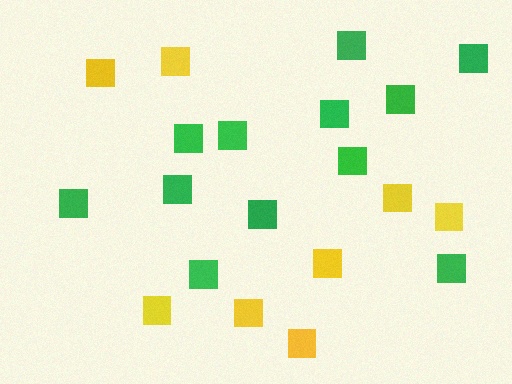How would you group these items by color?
There are 2 groups: one group of yellow squares (8) and one group of green squares (12).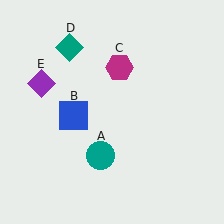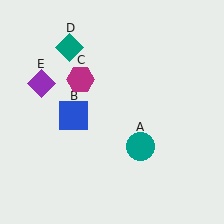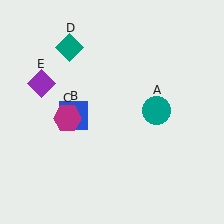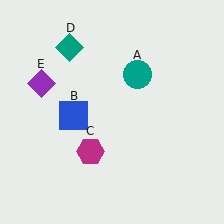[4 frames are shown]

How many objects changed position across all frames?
2 objects changed position: teal circle (object A), magenta hexagon (object C).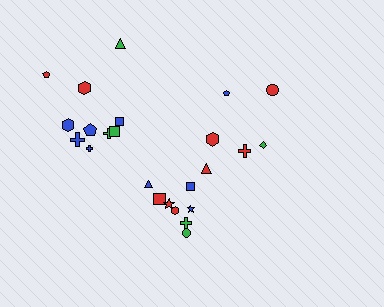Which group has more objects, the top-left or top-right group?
The top-left group.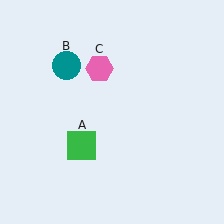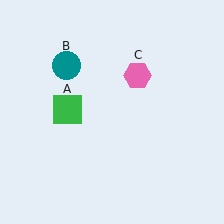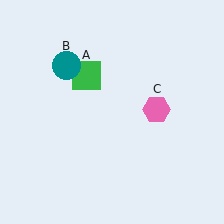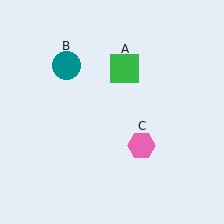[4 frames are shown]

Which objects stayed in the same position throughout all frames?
Teal circle (object B) remained stationary.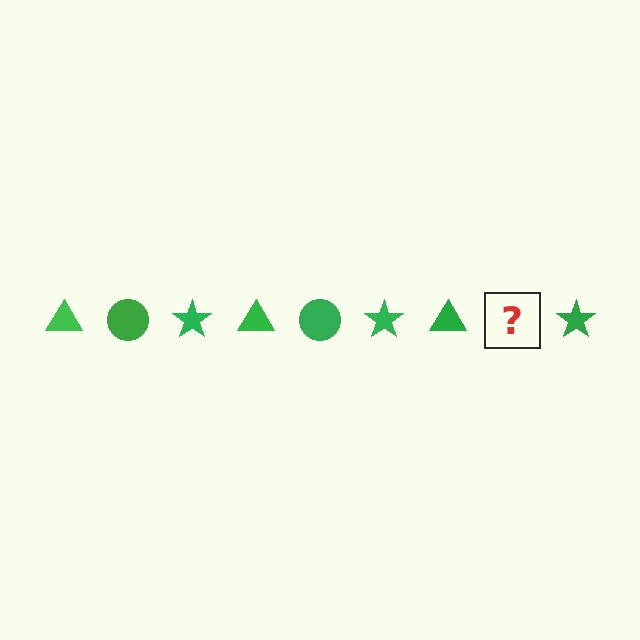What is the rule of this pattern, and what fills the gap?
The rule is that the pattern cycles through triangle, circle, star shapes in green. The gap should be filled with a green circle.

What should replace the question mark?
The question mark should be replaced with a green circle.